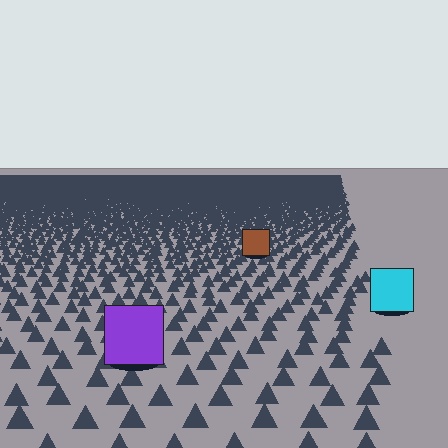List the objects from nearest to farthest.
From nearest to farthest: the purple square, the cyan square, the brown square.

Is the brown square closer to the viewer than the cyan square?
No. The cyan square is closer — you can tell from the texture gradient: the ground texture is coarser near it.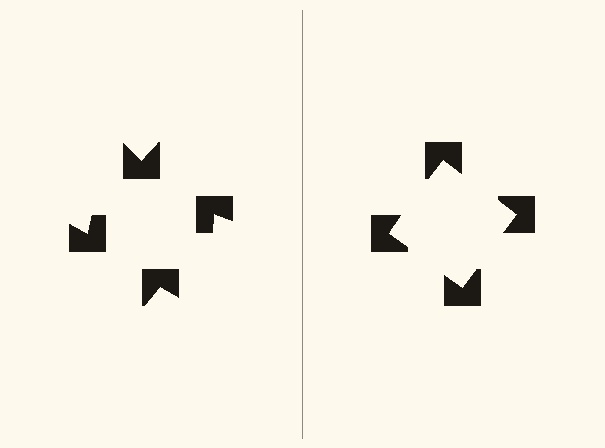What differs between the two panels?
The notched squares are positioned identically on both sides; only the wedge orientations differ. On the right they align to a square; on the left they are misaligned.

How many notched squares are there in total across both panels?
8 — 4 on each side.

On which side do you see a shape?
An illusory square appears on the right side. On the left side the wedge cuts are rotated, so no coherent shape forms.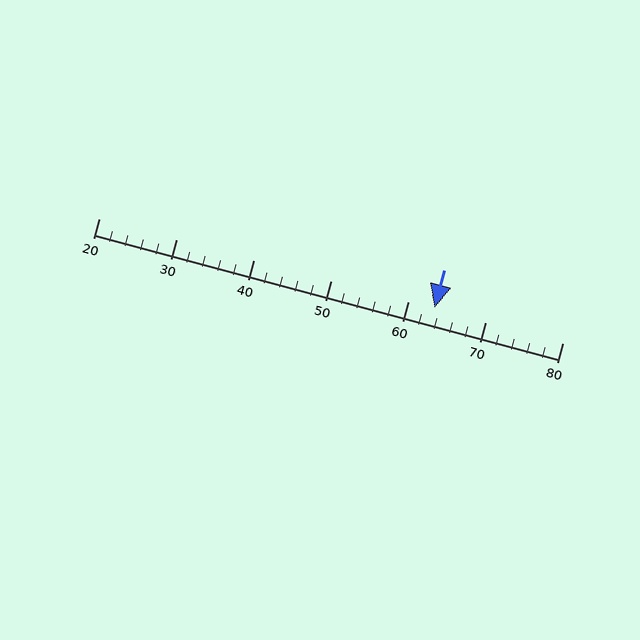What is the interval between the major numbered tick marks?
The major tick marks are spaced 10 units apart.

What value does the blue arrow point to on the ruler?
The blue arrow points to approximately 63.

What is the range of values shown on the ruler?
The ruler shows values from 20 to 80.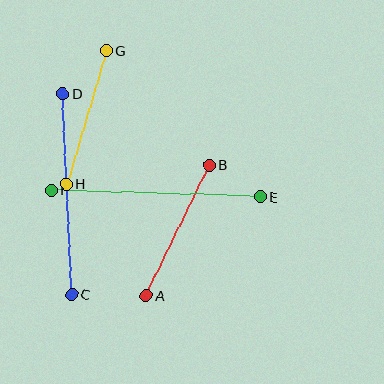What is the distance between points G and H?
The distance is approximately 139 pixels.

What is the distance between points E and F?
The distance is approximately 209 pixels.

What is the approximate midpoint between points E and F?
The midpoint is at approximately (156, 194) pixels.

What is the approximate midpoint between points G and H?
The midpoint is at approximately (86, 117) pixels.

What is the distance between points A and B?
The distance is approximately 145 pixels.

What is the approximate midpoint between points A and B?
The midpoint is at approximately (178, 230) pixels.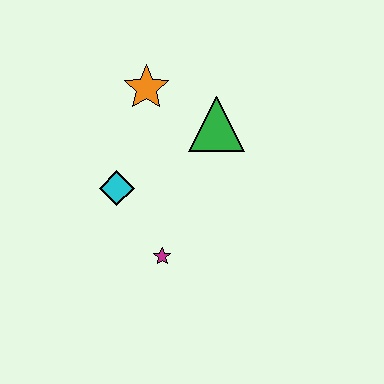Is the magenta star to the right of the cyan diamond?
Yes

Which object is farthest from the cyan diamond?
The green triangle is farthest from the cyan diamond.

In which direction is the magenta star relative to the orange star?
The magenta star is below the orange star.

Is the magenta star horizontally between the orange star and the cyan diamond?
No